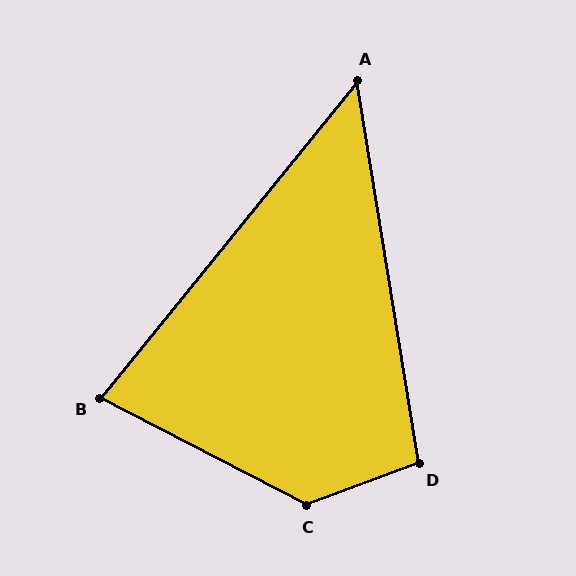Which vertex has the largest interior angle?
C, at approximately 132 degrees.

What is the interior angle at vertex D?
Approximately 102 degrees (obtuse).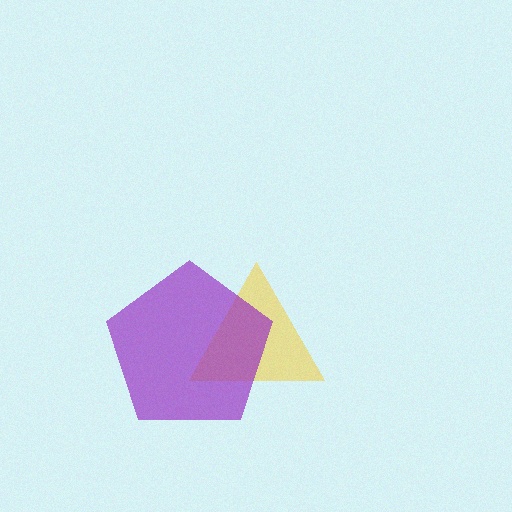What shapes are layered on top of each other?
The layered shapes are: a yellow triangle, a purple pentagon.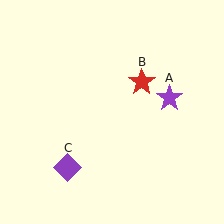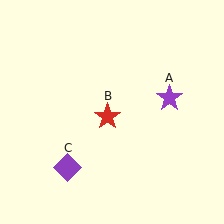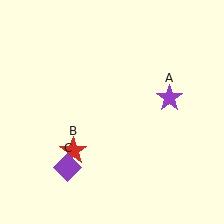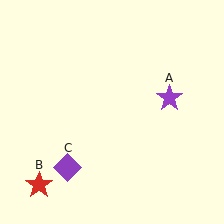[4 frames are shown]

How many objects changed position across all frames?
1 object changed position: red star (object B).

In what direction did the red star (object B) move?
The red star (object B) moved down and to the left.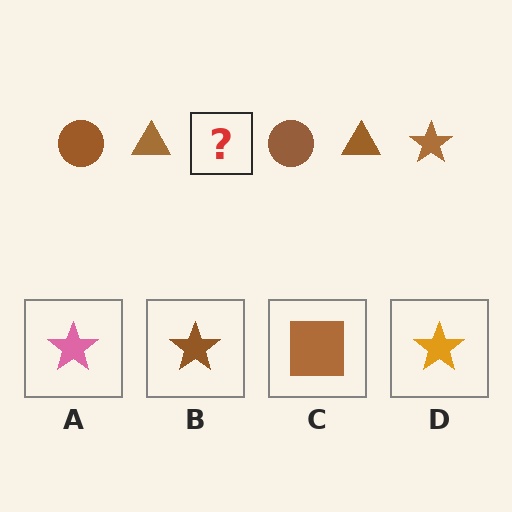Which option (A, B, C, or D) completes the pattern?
B.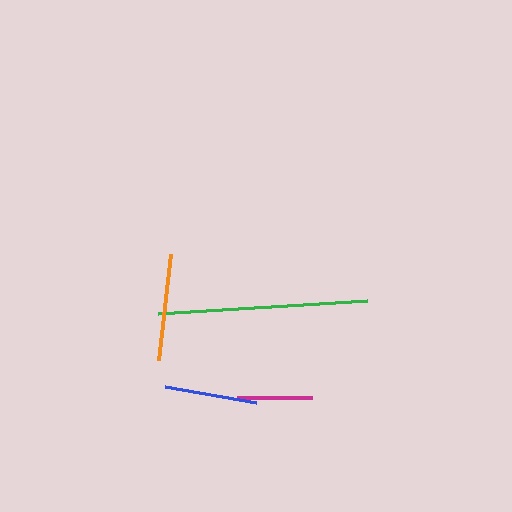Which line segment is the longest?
The green line is the longest at approximately 209 pixels.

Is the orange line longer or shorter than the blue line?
The orange line is longer than the blue line.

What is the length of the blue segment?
The blue segment is approximately 93 pixels long.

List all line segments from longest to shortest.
From longest to shortest: green, orange, blue, magenta.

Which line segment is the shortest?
The magenta line is the shortest at approximately 75 pixels.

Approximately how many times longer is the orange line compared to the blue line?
The orange line is approximately 1.2 times the length of the blue line.